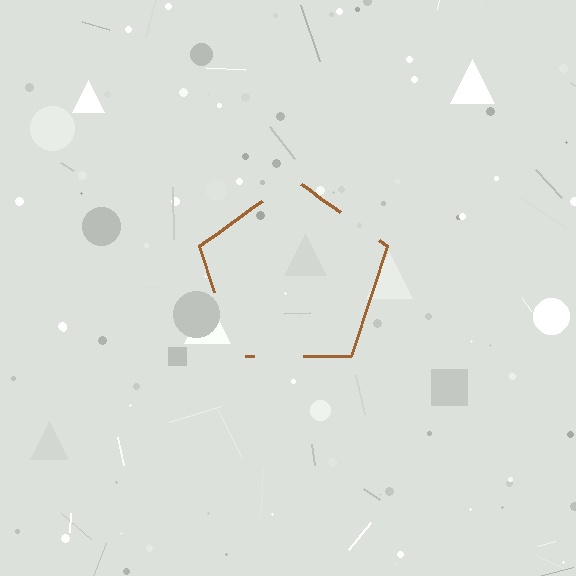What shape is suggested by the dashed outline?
The dashed outline suggests a pentagon.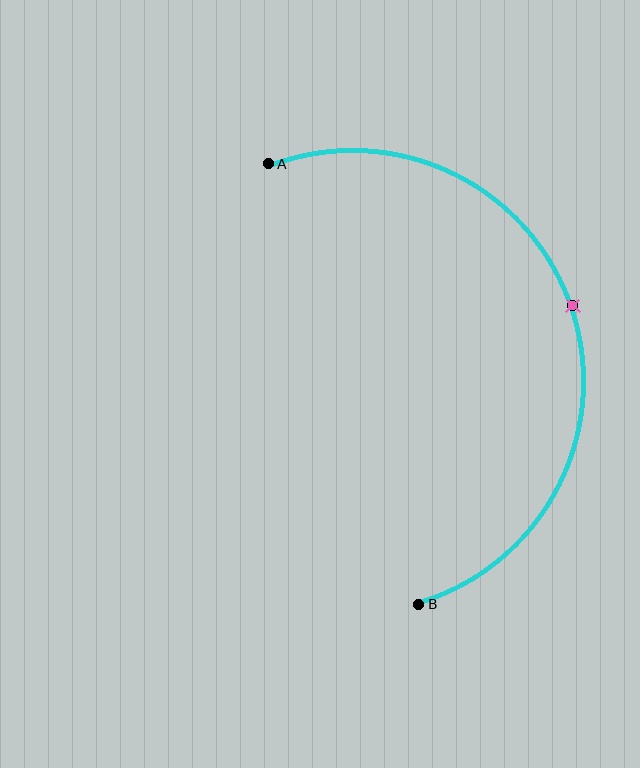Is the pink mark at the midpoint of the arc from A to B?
Yes. The pink mark lies on the arc at equal arc-length from both A and B — it is the arc midpoint.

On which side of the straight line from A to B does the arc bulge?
The arc bulges to the right of the straight line connecting A and B.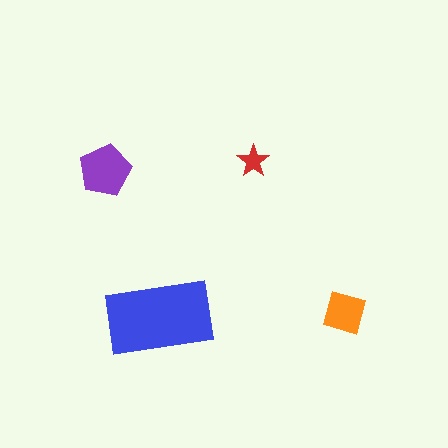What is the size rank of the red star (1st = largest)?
4th.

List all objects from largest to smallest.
The blue rectangle, the purple pentagon, the orange diamond, the red star.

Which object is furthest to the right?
The orange diamond is rightmost.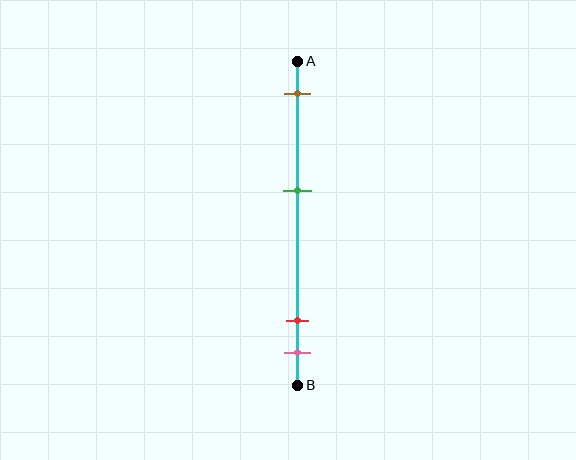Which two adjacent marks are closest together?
The red and pink marks are the closest adjacent pair.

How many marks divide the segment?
There are 4 marks dividing the segment.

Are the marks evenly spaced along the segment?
No, the marks are not evenly spaced.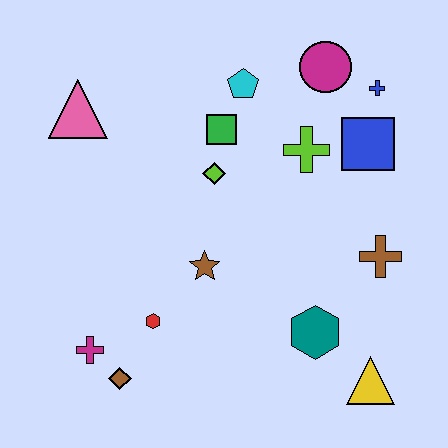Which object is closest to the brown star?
The red hexagon is closest to the brown star.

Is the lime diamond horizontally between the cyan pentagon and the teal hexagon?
No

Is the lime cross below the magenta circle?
Yes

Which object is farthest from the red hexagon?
The blue cross is farthest from the red hexagon.